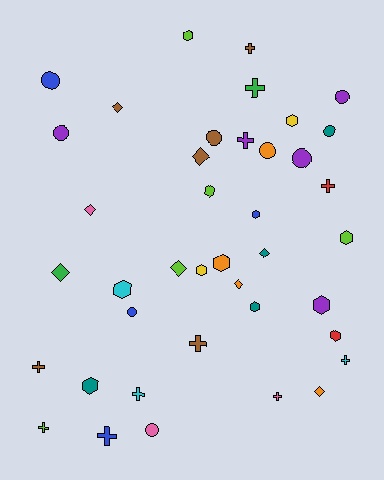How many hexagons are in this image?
There are 12 hexagons.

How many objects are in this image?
There are 40 objects.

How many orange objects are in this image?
There are 4 orange objects.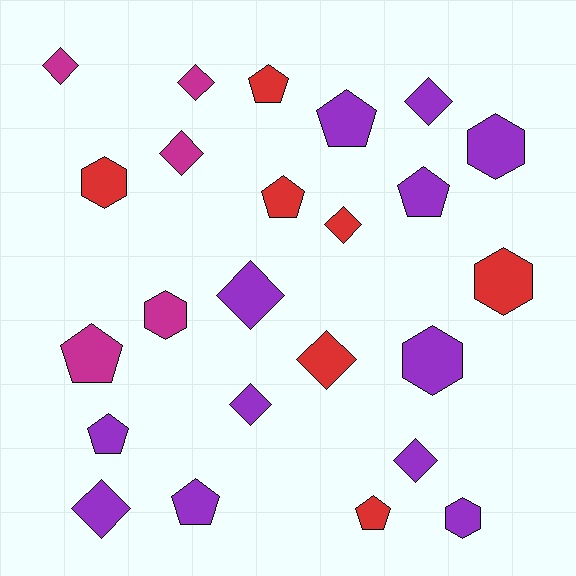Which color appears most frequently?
Purple, with 12 objects.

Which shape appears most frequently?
Diamond, with 10 objects.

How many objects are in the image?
There are 24 objects.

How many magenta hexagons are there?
There is 1 magenta hexagon.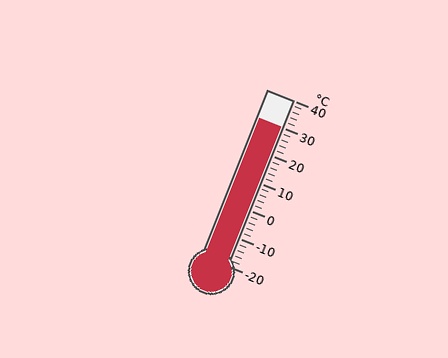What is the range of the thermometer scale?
The thermometer scale ranges from -20°C to 40°C.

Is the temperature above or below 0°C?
The temperature is above 0°C.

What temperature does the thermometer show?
The thermometer shows approximately 30°C.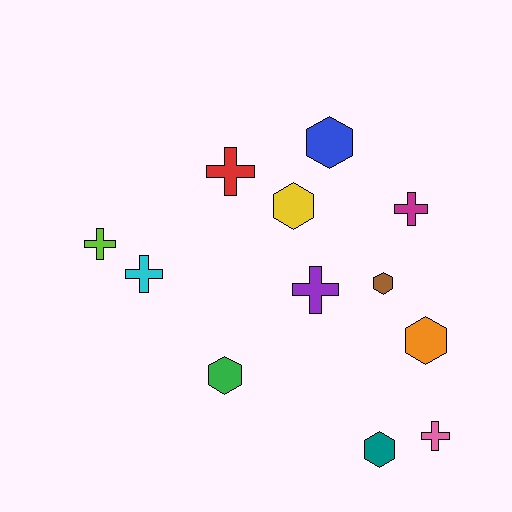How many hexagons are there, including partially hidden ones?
There are 6 hexagons.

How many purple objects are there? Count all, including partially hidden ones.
There is 1 purple object.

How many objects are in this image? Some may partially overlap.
There are 12 objects.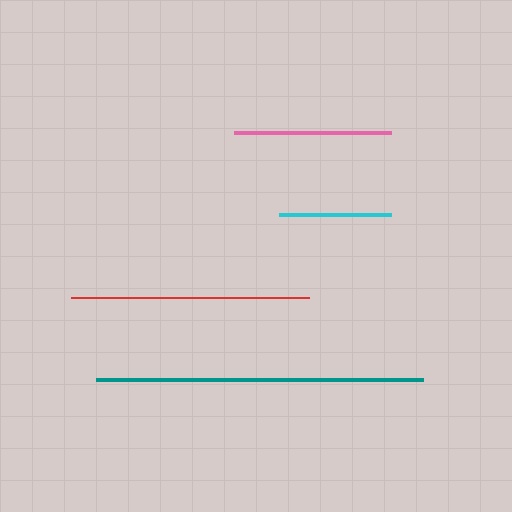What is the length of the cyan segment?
The cyan segment is approximately 112 pixels long.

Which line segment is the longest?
The teal line is the longest at approximately 327 pixels.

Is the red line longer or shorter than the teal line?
The teal line is longer than the red line.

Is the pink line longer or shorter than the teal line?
The teal line is longer than the pink line.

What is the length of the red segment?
The red segment is approximately 238 pixels long.